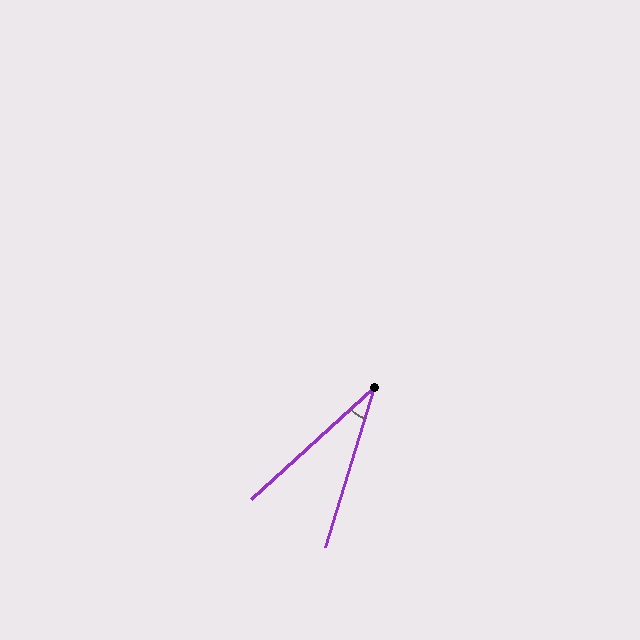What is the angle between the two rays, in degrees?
Approximately 31 degrees.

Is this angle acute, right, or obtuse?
It is acute.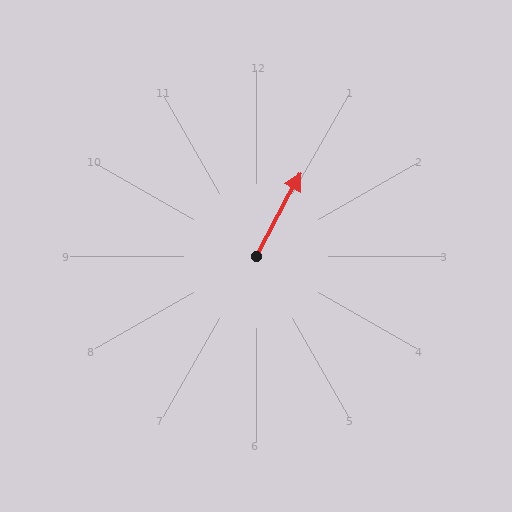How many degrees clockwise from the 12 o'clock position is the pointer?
Approximately 28 degrees.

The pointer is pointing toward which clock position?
Roughly 1 o'clock.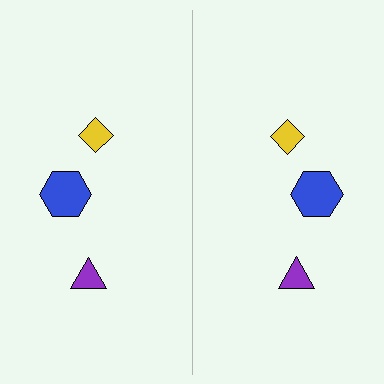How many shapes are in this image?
There are 6 shapes in this image.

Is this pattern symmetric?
Yes, this pattern has bilateral (reflection) symmetry.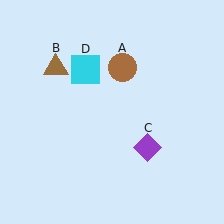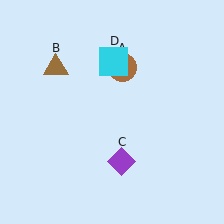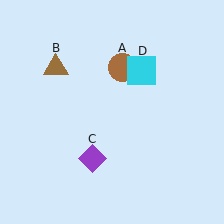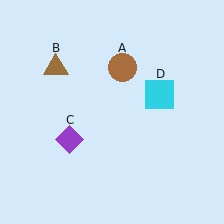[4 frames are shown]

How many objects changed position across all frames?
2 objects changed position: purple diamond (object C), cyan square (object D).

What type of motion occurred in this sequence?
The purple diamond (object C), cyan square (object D) rotated clockwise around the center of the scene.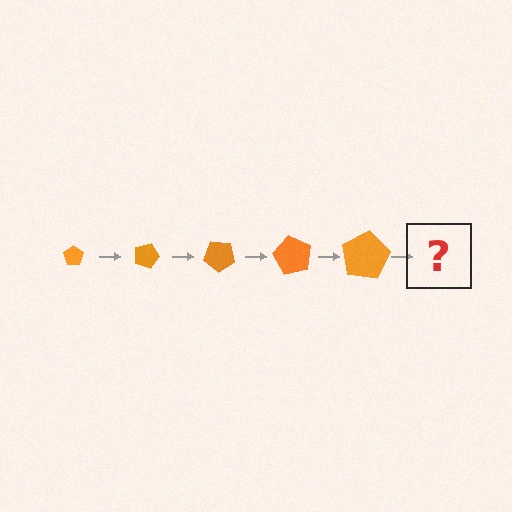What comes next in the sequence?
The next element should be a pentagon, larger than the previous one and rotated 100 degrees from the start.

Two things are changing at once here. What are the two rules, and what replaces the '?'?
The two rules are that the pentagon grows larger each step and it rotates 20 degrees each step. The '?' should be a pentagon, larger than the previous one and rotated 100 degrees from the start.